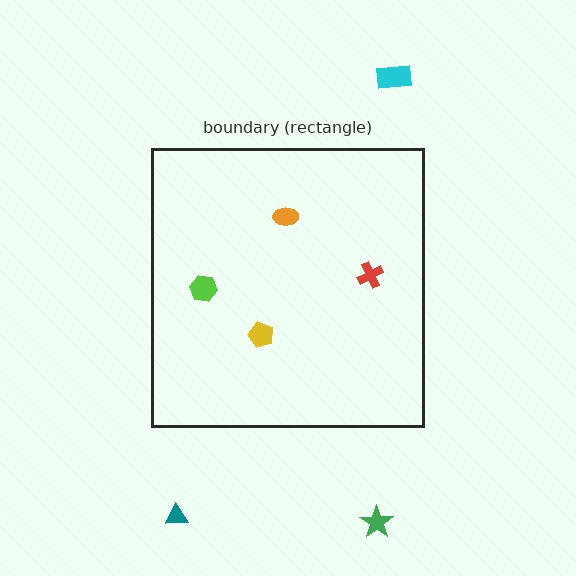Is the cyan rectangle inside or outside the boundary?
Outside.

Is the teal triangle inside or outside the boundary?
Outside.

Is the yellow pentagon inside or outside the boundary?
Inside.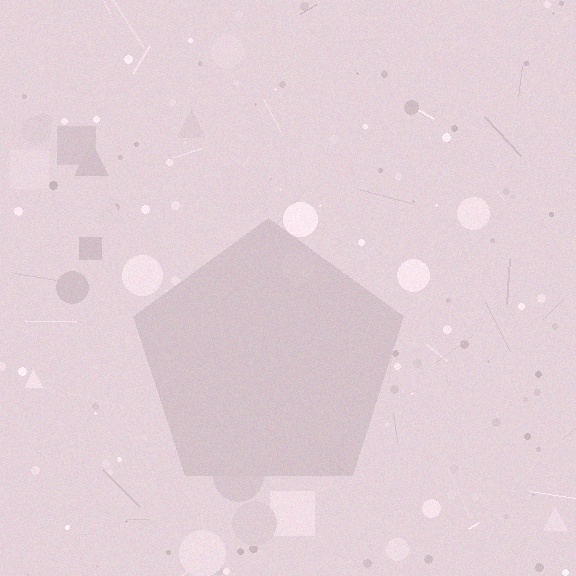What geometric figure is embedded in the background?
A pentagon is embedded in the background.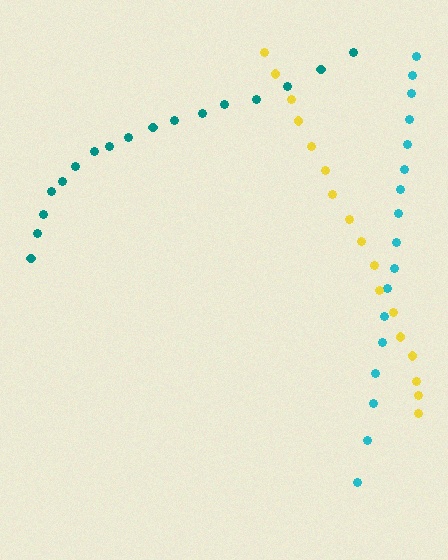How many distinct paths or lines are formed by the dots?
There are 3 distinct paths.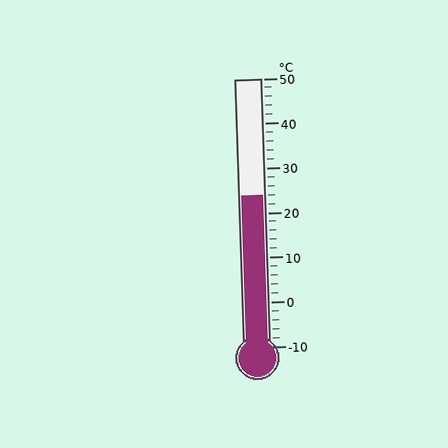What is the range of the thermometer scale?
The thermometer scale ranges from -10°C to 50°C.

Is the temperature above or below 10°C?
The temperature is above 10°C.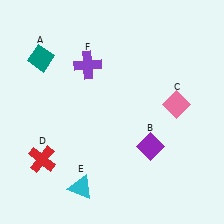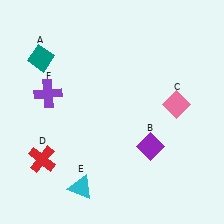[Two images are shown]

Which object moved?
The purple cross (F) moved left.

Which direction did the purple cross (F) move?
The purple cross (F) moved left.